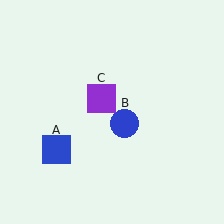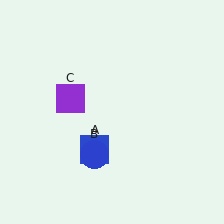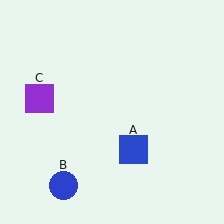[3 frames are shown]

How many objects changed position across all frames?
3 objects changed position: blue square (object A), blue circle (object B), purple square (object C).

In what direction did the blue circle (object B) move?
The blue circle (object B) moved down and to the left.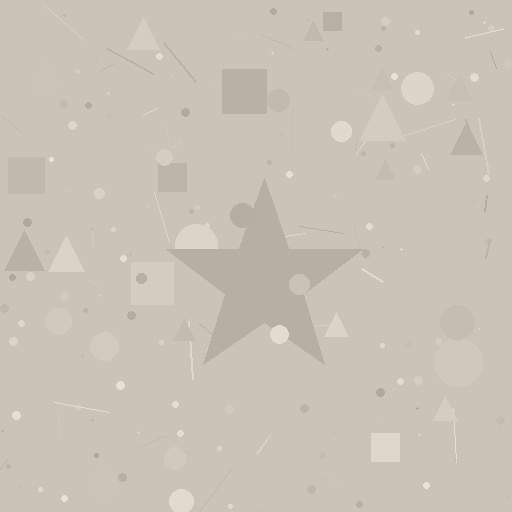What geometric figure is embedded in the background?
A star is embedded in the background.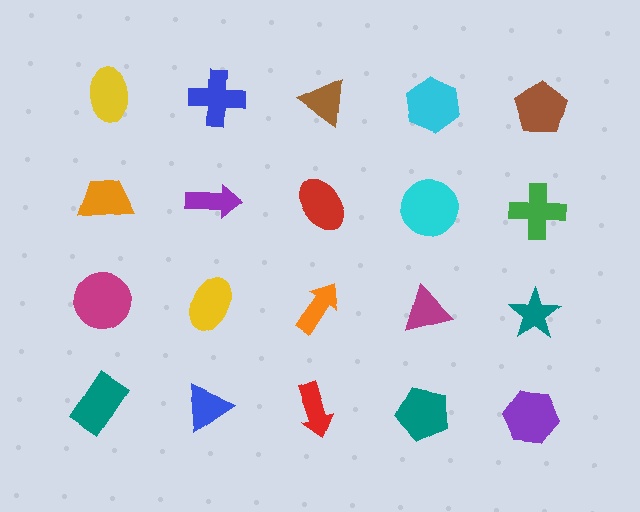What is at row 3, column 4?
A magenta triangle.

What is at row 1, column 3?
A brown triangle.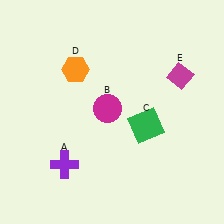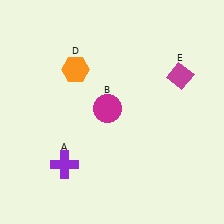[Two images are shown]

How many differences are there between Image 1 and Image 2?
There is 1 difference between the two images.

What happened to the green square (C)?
The green square (C) was removed in Image 2. It was in the bottom-right area of Image 1.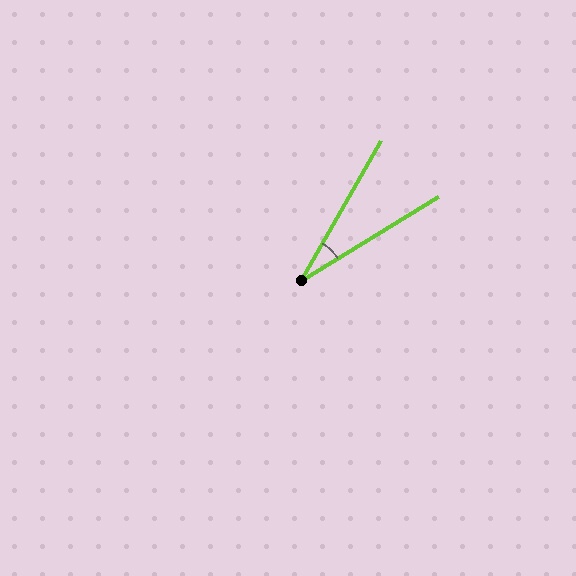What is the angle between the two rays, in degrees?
Approximately 29 degrees.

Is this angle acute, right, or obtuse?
It is acute.